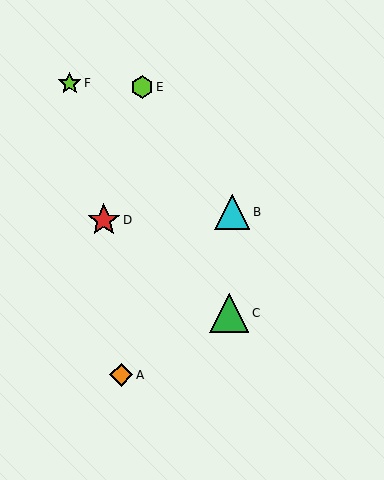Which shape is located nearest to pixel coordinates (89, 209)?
The red star (labeled D) at (104, 220) is nearest to that location.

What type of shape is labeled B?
Shape B is a cyan triangle.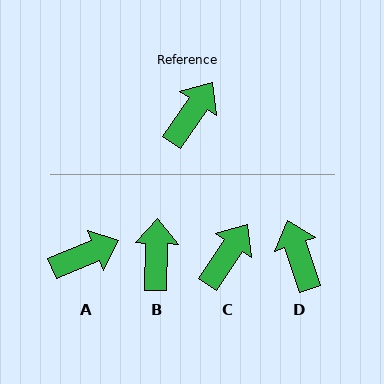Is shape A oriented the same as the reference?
No, it is off by about 34 degrees.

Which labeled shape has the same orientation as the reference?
C.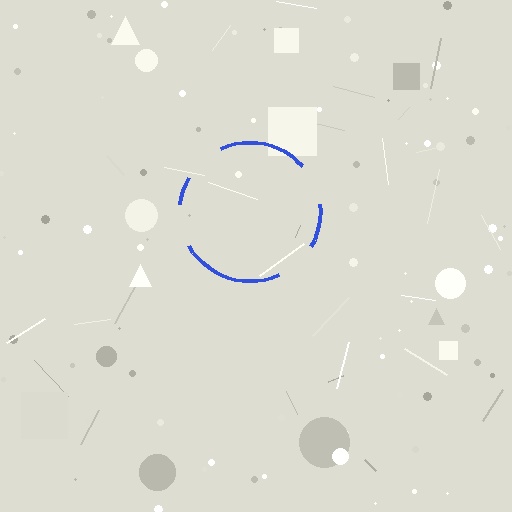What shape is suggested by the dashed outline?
The dashed outline suggests a circle.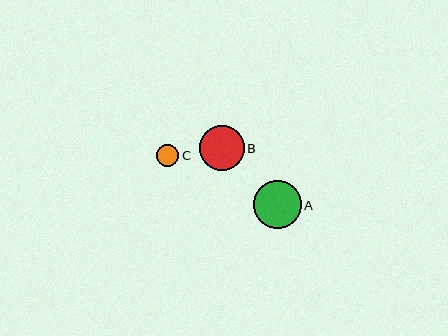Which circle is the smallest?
Circle C is the smallest with a size of approximately 22 pixels.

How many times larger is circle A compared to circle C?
Circle A is approximately 2.1 times the size of circle C.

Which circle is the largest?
Circle A is the largest with a size of approximately 47 pixels.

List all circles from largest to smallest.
From largest to smallest: A, B, C.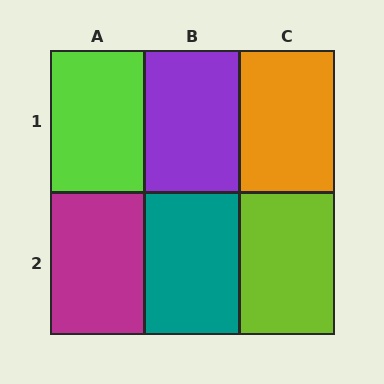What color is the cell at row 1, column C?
Orange.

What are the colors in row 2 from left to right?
Magenta, teal, lime.